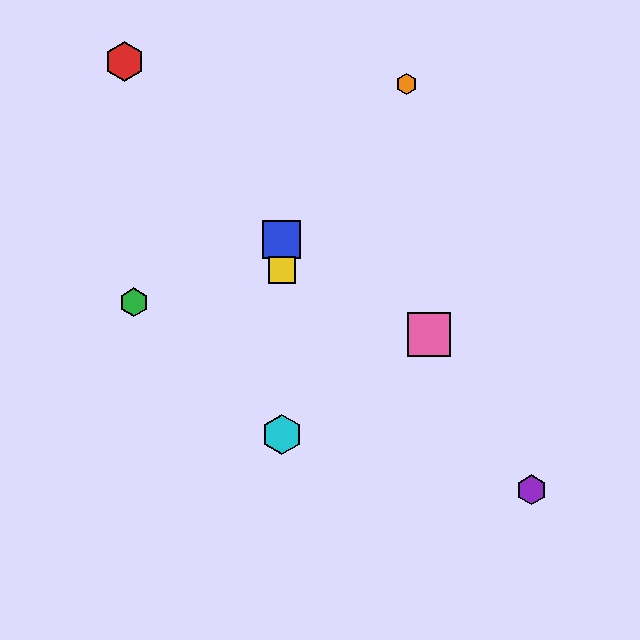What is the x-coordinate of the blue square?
The blue square is at x≈282.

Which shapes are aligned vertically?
The blue square, the yellow square, the cyan hexagon are aligned vertically.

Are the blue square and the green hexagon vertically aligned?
No, the blue square is at x≈282 and the green hexagon is at x≈134.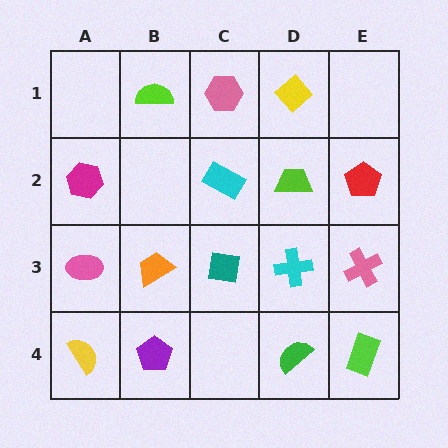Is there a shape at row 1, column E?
No, that cell is empty.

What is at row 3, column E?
A pink cross.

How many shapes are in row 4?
4 shapes.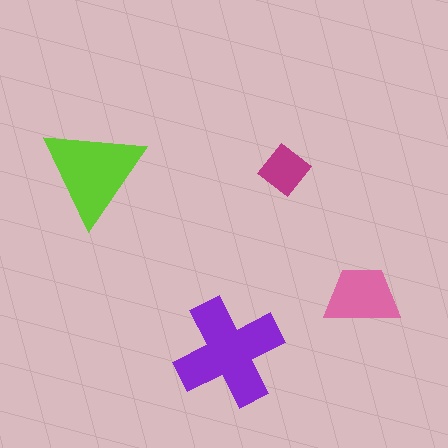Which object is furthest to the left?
The lime triangle is leftmost.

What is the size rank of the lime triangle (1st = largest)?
2nd.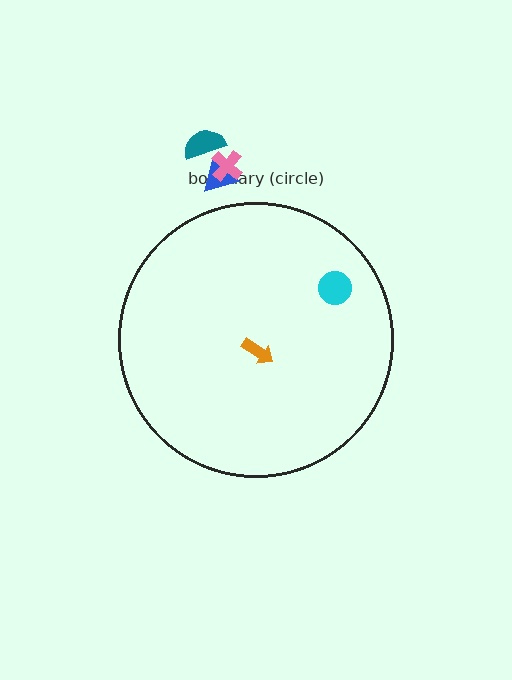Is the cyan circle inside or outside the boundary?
Inside.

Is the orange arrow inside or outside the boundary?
Inside.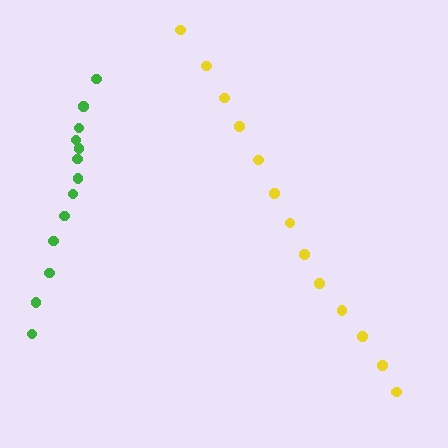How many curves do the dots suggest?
There are 2 distinct paths.